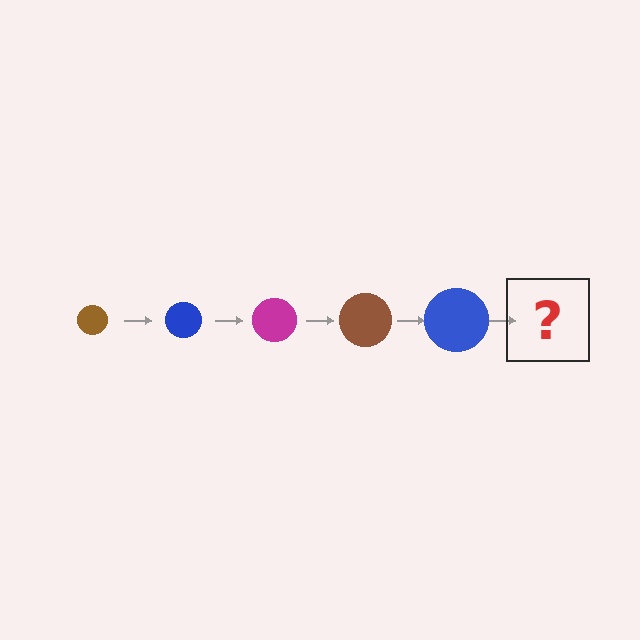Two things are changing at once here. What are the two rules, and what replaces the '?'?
The two rules are that the circle grows larger each step and the color cycles through brown, blue, and magenta. The '?' should be a magenta circle, larger than the previous one.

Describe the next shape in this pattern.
It should be a magenta circle, larger than the previous one.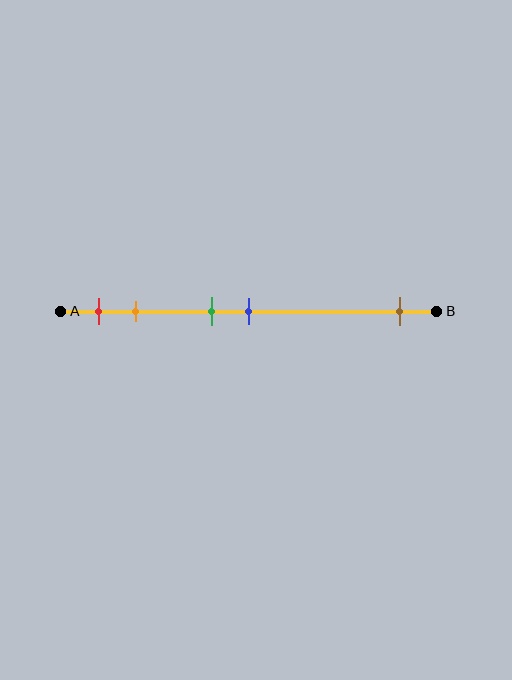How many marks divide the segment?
There are 5 marks dividing the segment.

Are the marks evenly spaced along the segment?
No, the marks are not evenly spaced.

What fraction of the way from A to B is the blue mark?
The blue mark is approximately 50% (0.5) of the way from A to B.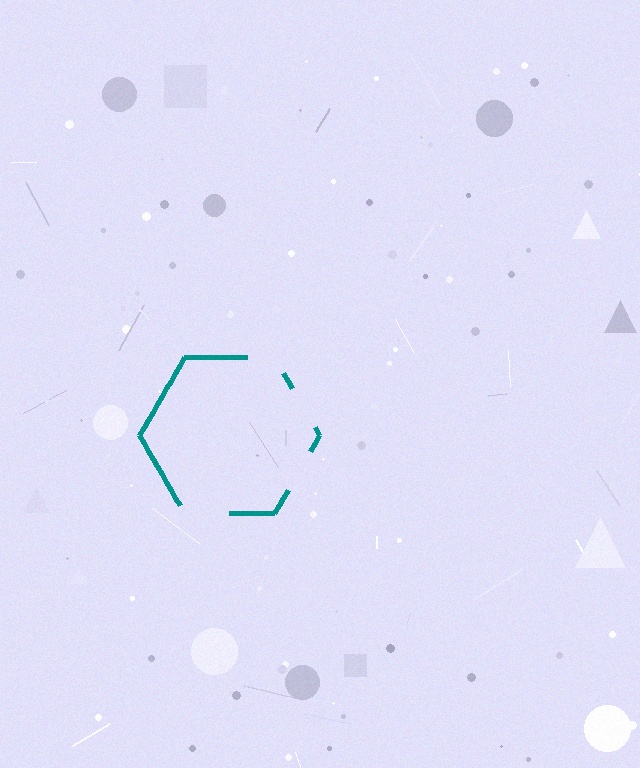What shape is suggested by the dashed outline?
The dashed outline suggests a hexagon.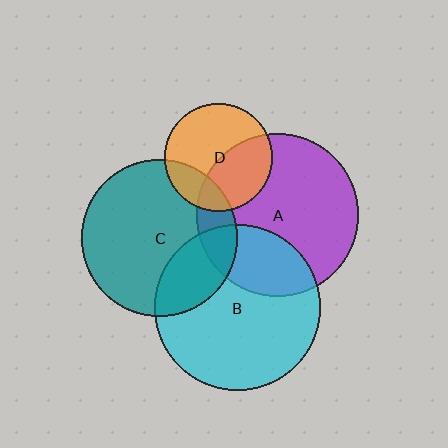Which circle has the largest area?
Circle B (cyan).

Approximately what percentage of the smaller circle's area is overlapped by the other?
Approximately 30%.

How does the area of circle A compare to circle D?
Approximately 2.3 times.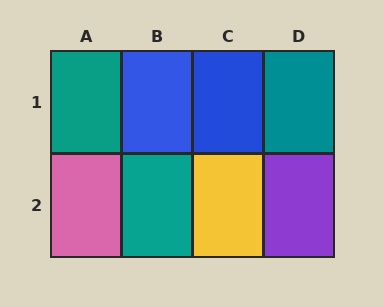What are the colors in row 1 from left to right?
Teal, blue, blue, teal.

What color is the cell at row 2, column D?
Purple.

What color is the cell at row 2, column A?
Pink.